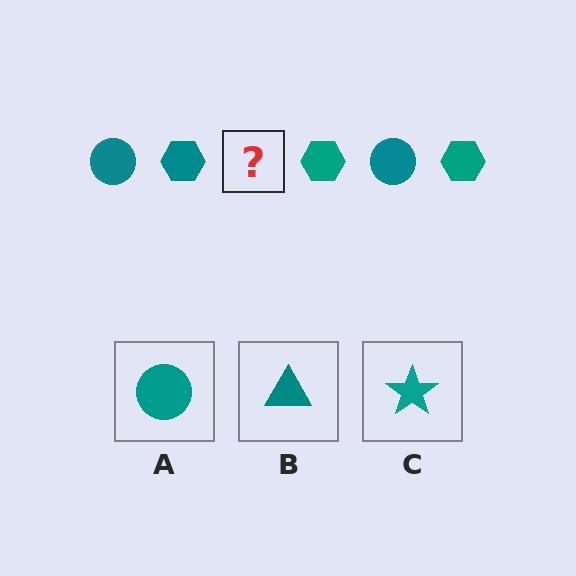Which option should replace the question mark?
Option A.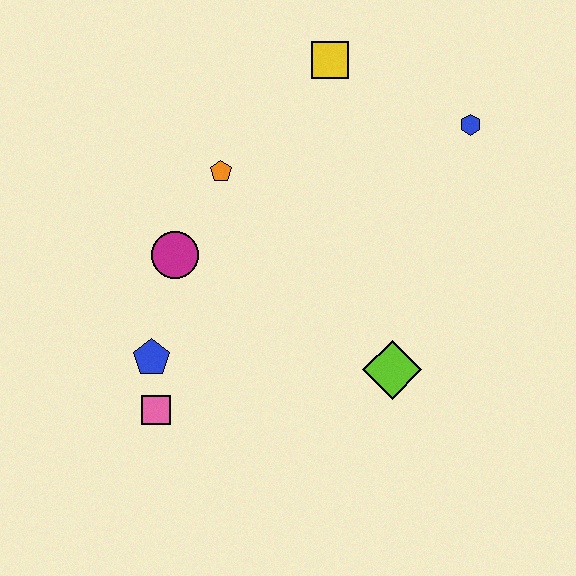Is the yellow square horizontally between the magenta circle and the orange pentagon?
No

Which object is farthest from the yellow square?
The pink square is farthest from the yellow square.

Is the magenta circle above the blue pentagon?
Yes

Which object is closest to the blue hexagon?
The yellow square is closest to the blue hexagon.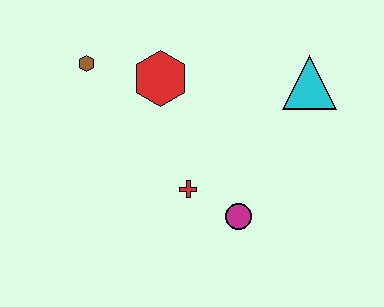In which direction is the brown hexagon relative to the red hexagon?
The brown hexagon is to the left of the red hexagon.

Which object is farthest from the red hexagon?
The magenta circle is farthest from the red hexagon.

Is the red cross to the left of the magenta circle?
Yes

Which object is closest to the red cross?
The magenta circle is closest to the red cross.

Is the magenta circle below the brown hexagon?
Yes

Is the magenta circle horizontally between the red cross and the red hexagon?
No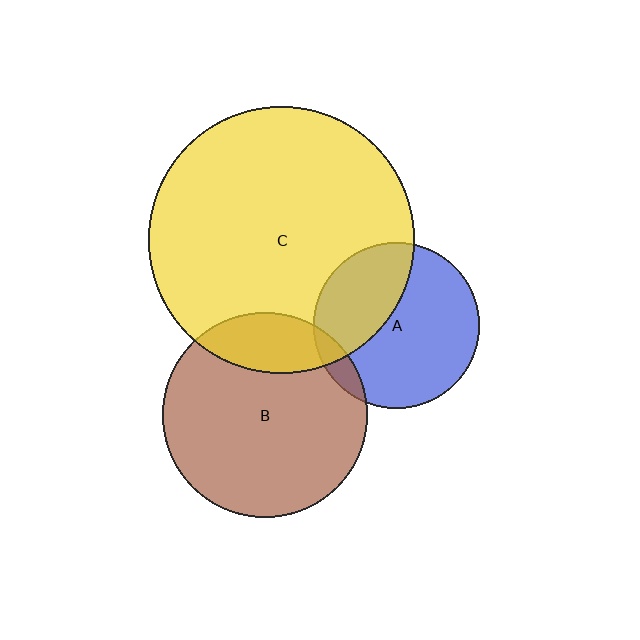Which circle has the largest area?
Circle C (yellow).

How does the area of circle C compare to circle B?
Approximately 1.7 times.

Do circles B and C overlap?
Yes.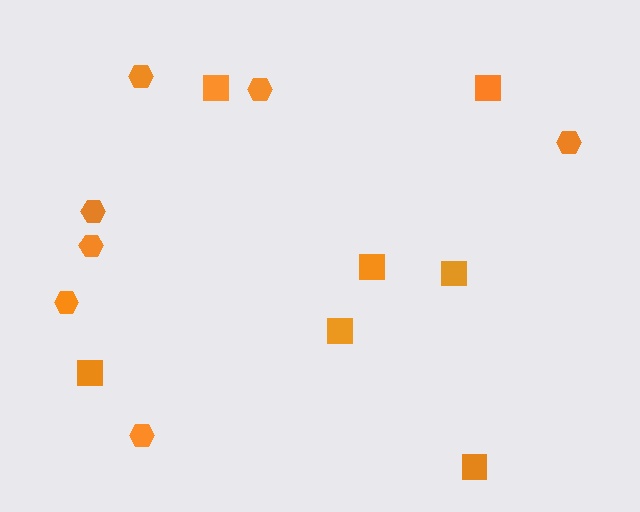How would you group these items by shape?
There are 2 groups: one group of squares (7) and one group of hexagons (7).